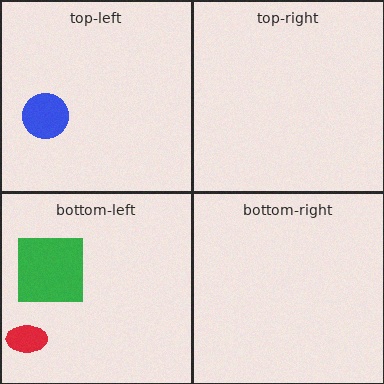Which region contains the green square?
The bottom-left region.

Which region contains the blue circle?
The top-left region.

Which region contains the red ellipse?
The bottom-left region.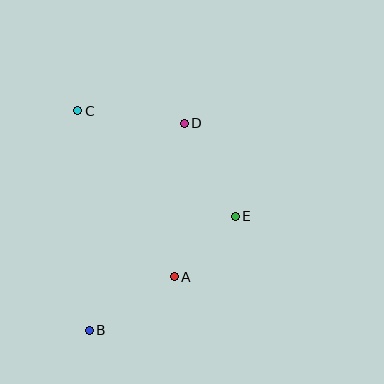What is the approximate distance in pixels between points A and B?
The distance between A and B is approximately 100 pixels.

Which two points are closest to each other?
Points A and E are closest to each other.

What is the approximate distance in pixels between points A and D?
The distance between A and D is approximately 154 pixels.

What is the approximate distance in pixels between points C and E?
The distance between C and E is approximately 190 pixels.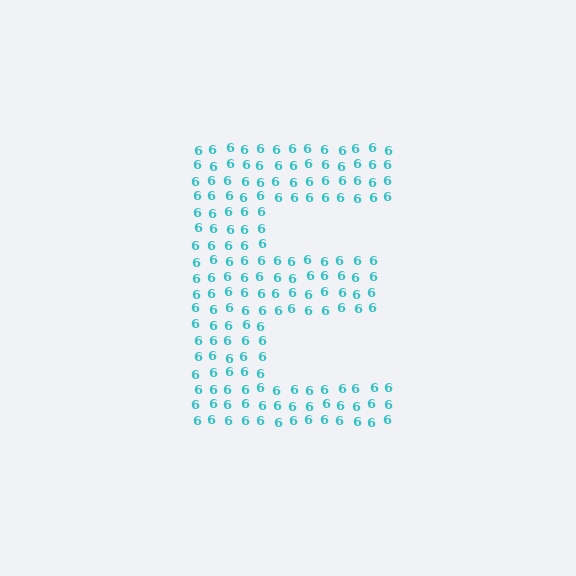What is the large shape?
The large shape is the letter E.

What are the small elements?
The small elements are digit 6's.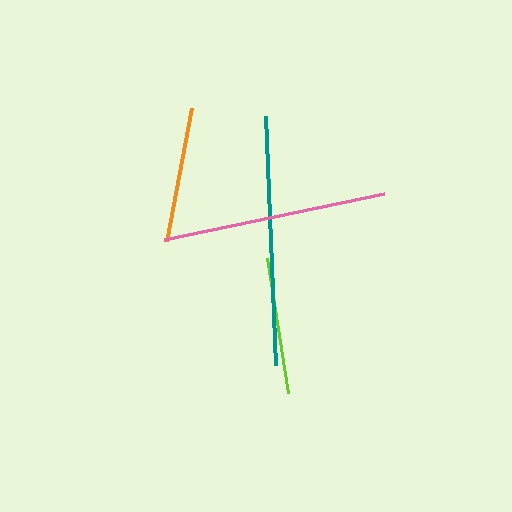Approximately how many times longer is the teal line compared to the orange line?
The teal line is approximately 1.8 times the length of the orange line.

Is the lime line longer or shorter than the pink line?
The pink line is longer than the lime line.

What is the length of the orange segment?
The orange segment is approximately 136 pixels long.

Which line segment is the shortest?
The orange line is the shortest at approximately 136 pixels.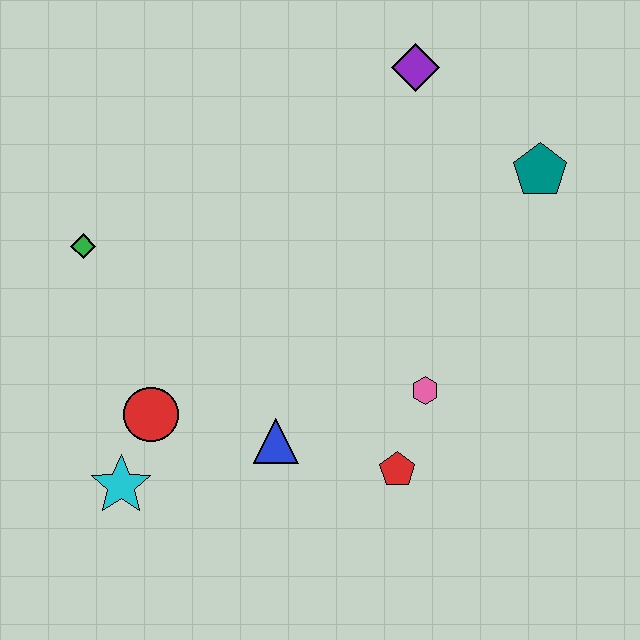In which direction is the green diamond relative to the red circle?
The green diamond is above the red circle.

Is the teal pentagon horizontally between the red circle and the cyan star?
No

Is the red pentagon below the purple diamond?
Yes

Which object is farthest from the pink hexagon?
The green diamond is farthest from the pink hexagon.